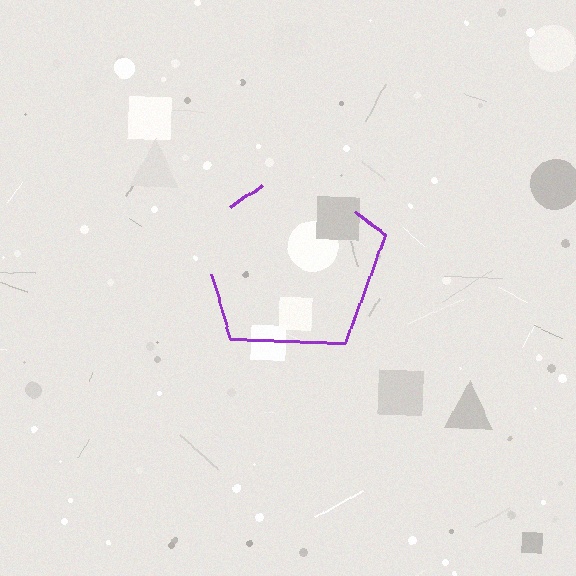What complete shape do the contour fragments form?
The contour fragments form a pentagon.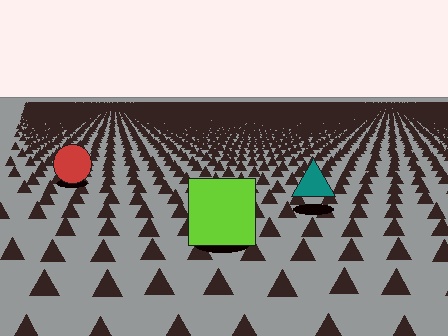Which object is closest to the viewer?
The lime square is closest. The texture marks near it are larger and more spread out.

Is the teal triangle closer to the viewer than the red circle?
Yes. The teal triangle is closer — you can tell from the texture gradient: the ground texture is coarser near it.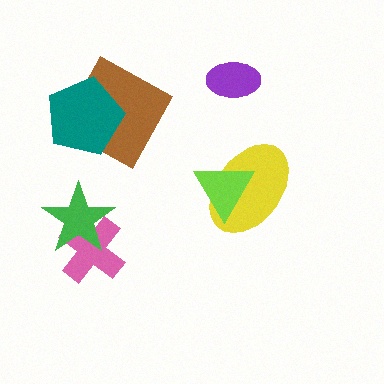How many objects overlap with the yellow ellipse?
1 object overlaps with the yellow ellipse.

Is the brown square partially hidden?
Yes, it is partially covered by another shape.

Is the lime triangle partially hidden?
No, no other shape covers it.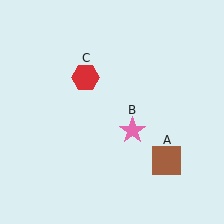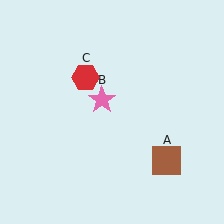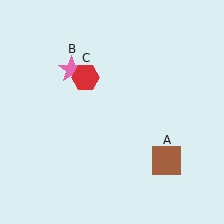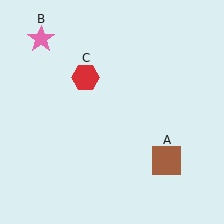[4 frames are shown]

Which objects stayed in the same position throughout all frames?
Brown square (object A) and red hexagon (object C) remained stationary.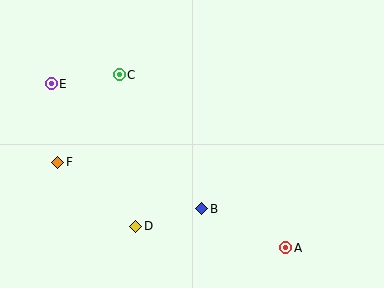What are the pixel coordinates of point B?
Point B is at (202, 209).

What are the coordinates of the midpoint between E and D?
The midpoint between E and D is at (94, 155).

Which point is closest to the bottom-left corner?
Point F is closest to the bottom-left corner.